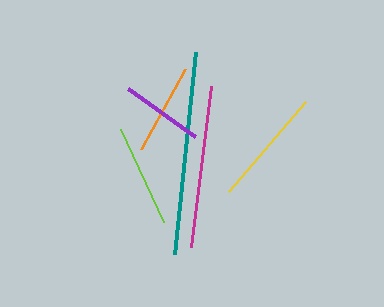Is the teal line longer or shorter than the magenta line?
The teal line is longer than the magenta line.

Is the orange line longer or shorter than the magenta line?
The magenta line is longer than the orange line.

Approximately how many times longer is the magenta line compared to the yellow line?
The magenta line is approximately 1.4 times the length of the yellow line.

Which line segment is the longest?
The teal line is the longest at approximately 203 pixels.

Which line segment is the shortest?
The purple line is the shortest at approximately 83 pixels.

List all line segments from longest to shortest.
From longest to shortest: teal, magenta, yellow, lime, orange, purple.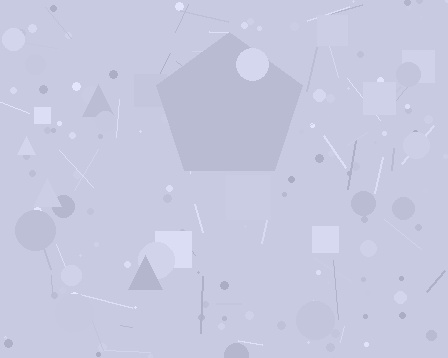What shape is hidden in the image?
A pentagon is hidden in the image.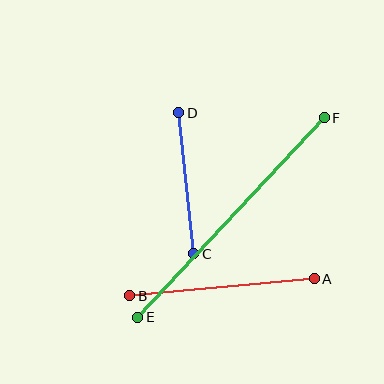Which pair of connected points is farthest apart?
Points E and F are farthest apart.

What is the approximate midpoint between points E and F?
The midpoint is at approximately (231, 217) pixels.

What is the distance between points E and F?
The distance is approximately 273 pixels.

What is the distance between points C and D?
The distance is approximately 142 pixels.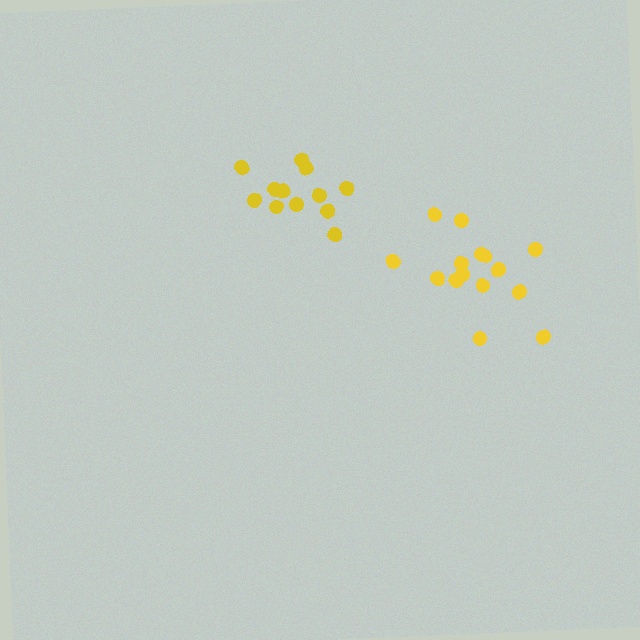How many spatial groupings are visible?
There are 2 spatial groupings.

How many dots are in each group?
Group 1: 12 dots, Group 2: 15 dots (27 total).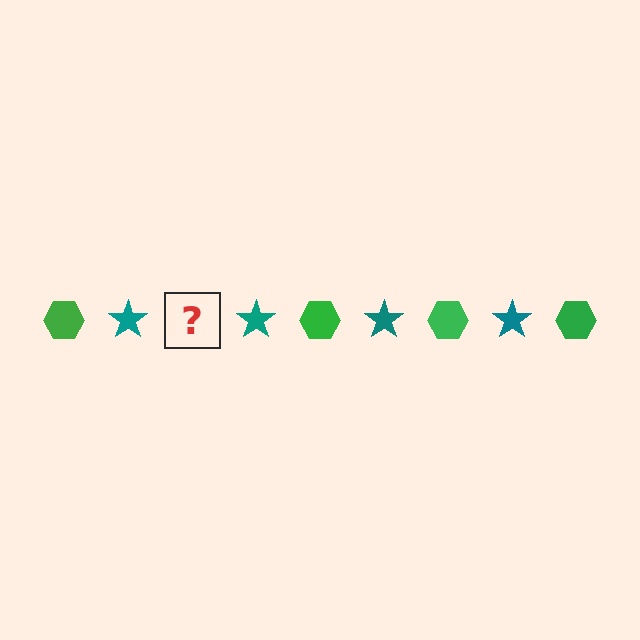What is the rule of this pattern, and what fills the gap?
The rule is that the pattern alternates between green hexagon and teal star. The gap should be filled with a green hexagon.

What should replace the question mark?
The question mark should be replaced with a green hexagon.